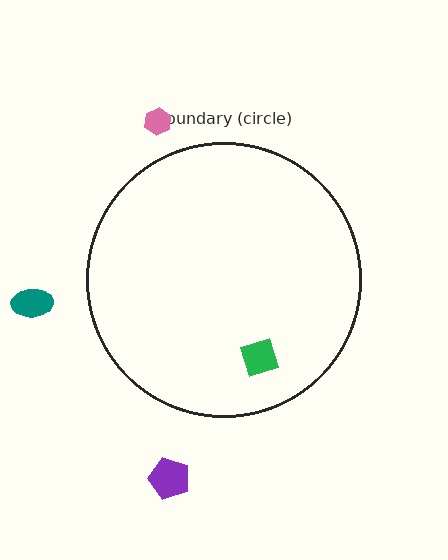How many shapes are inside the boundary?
1 inside, 3 outside.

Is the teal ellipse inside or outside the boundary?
Outside.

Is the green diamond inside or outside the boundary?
Inside.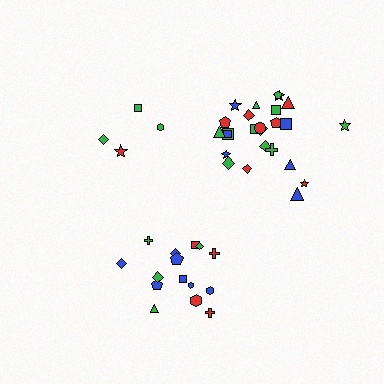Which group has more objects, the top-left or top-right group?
The top-right group.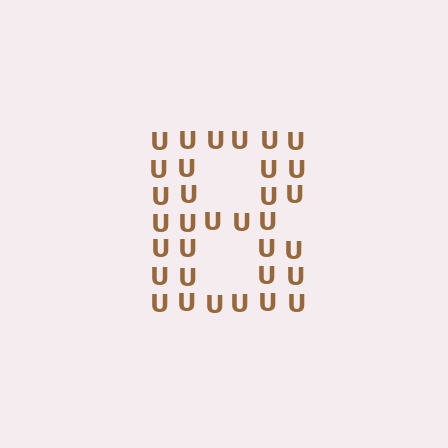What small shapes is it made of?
It is made of small letter U's.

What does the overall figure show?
The overall figure shows the letter B.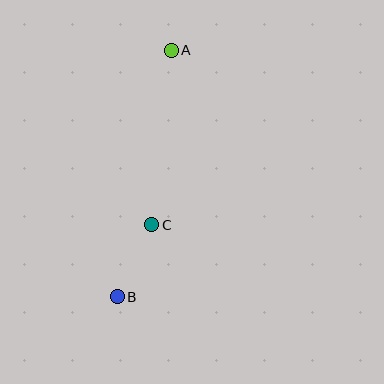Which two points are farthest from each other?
Points A and B are farthest from each other.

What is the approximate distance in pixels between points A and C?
The distance between A and C is approximately 175 pixels.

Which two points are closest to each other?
Points B and C are closest to each other.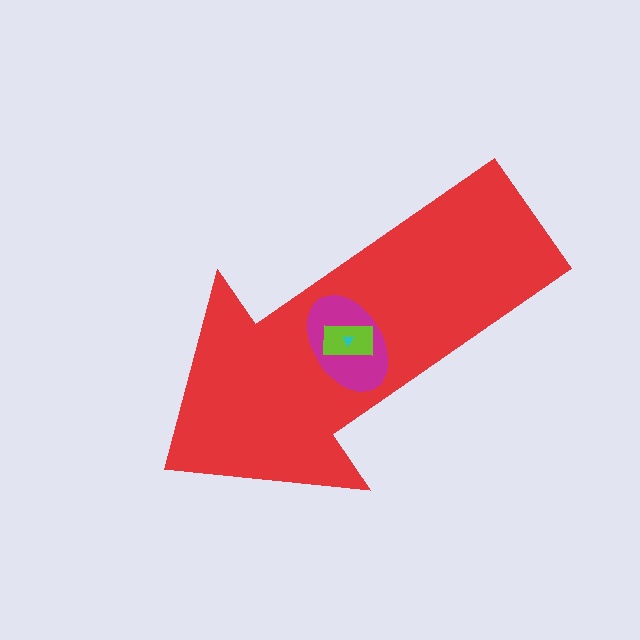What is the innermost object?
The cyan triangle.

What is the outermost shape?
The red arrow.